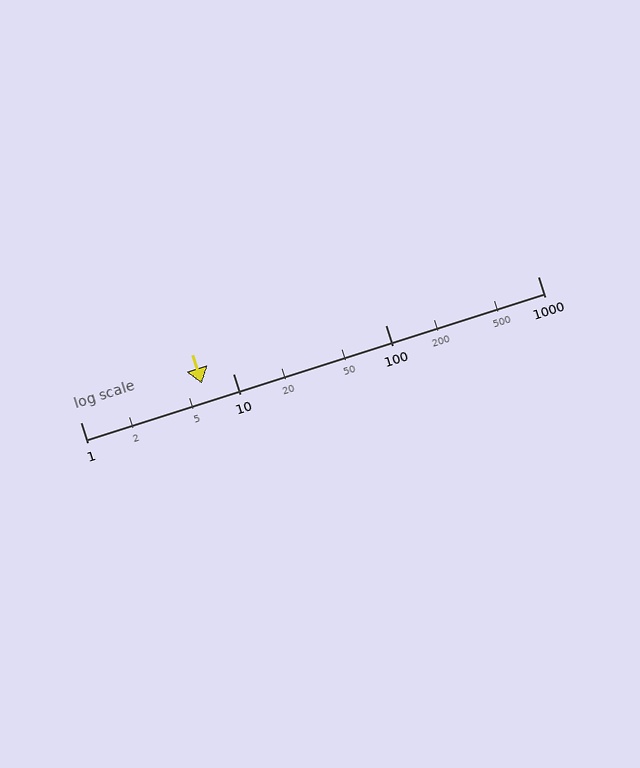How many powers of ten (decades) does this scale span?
The scale spans 3 decades, from 1 to 1000.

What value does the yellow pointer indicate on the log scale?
The pointer indicates approximately 6.3.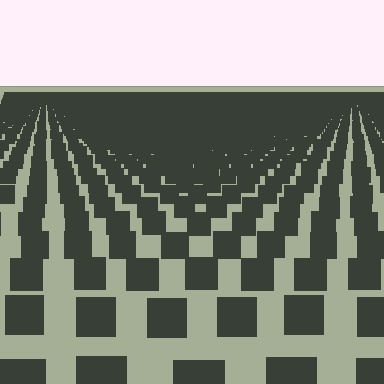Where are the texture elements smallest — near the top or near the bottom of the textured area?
Near the top.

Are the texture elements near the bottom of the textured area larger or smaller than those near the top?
Larger. Near the bottom, elements are closer to the viewer and appear at a bigger on-screen size.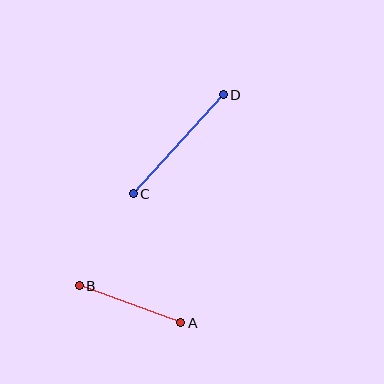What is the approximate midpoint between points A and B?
The midpoint is at approximately (130, 304) pixels.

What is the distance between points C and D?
The distance is approximately 134 pixels.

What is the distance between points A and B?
The distance is approximately 108 pixels.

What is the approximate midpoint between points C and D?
The midpoint is at approximately (178, 144) pixels.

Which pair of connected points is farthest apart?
Points C and D are farthest apart.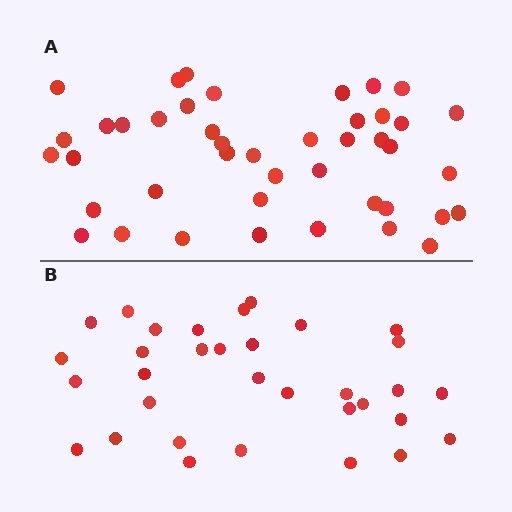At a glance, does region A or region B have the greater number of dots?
Region A (the top region) has more dots.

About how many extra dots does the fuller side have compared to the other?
Region A has roughly 10 or so more dots than region B.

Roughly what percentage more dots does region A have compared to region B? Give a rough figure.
About 30% more.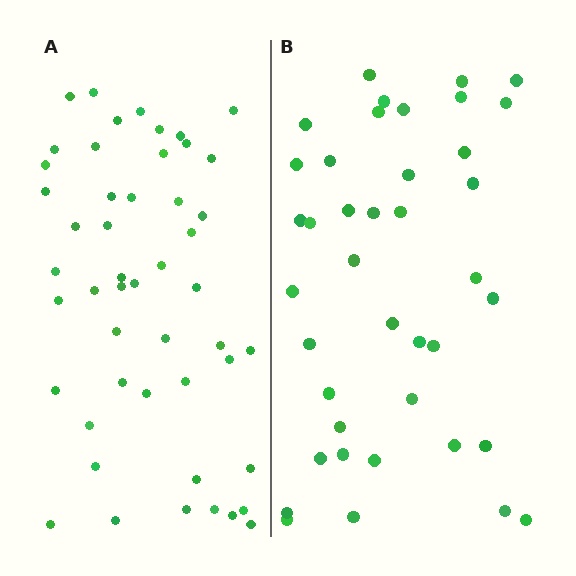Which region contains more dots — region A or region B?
Region A (the left region) has more dots.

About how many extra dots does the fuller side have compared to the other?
Region A has roughly 8 or so more dots than region B.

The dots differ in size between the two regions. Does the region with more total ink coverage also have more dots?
No. Region B has more total ink coverage because its dots are larger, but region A actually contains more individual dots. Total area can be misleading — the number of items is what matters here.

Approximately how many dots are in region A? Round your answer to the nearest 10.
About 50 dots. (The exact count is 49, which rounds to 50.)